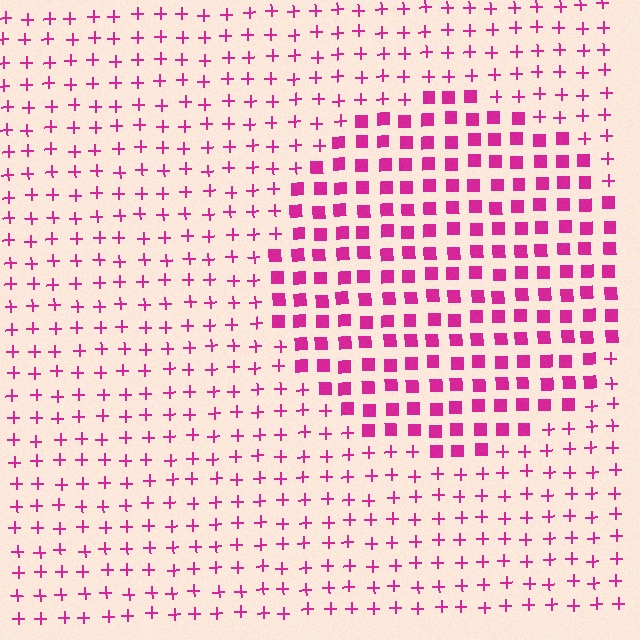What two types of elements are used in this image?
The image uses squares inside the circle region and plus signs outside it.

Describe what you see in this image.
The image is filled with small magenta elements arranged in a uniform grid. A circle-shaped region contains squares, while the surrounding area contains plus signs. The boundary is defined purely by the change in element shape.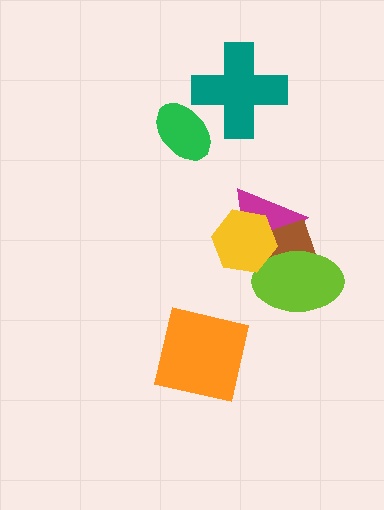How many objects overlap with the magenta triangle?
3 objects overlap with the magenta triangle.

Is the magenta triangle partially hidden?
Yes, it is partially covered by another shape.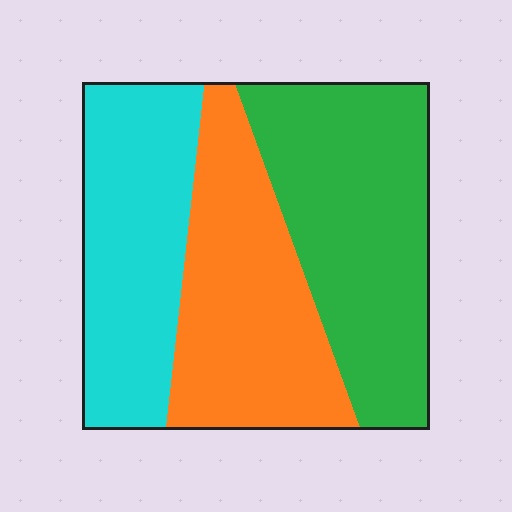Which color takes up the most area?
Green, at roughly 40%.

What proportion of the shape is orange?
Orange takes up about one third (1/3) of the shape.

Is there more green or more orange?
Green.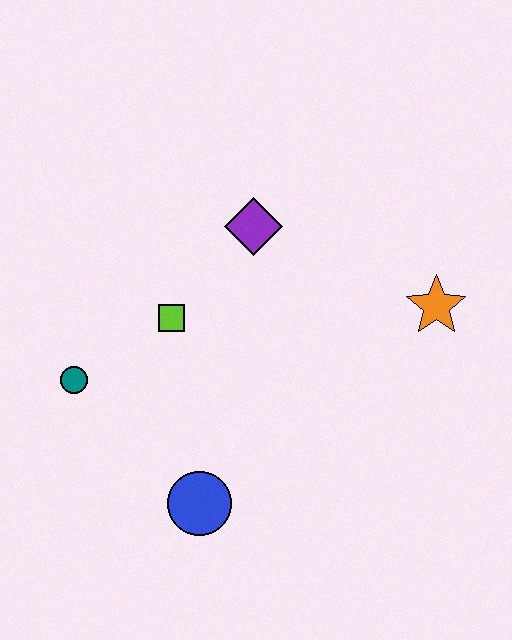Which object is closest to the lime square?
The teal circle is closest to the lime square.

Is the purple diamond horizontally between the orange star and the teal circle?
Yes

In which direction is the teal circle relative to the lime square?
The teal circle is to the left of the lime square.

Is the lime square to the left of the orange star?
Yes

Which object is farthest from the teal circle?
The orange star is farthest from the teal circle.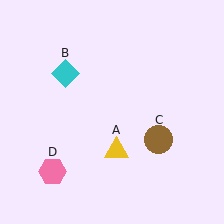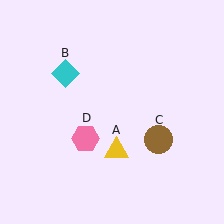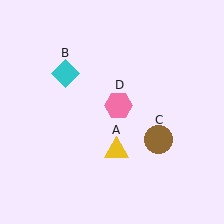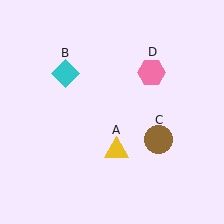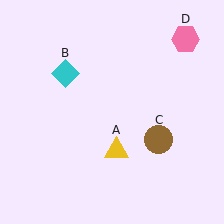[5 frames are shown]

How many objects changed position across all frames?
1 object changed position: pink hexagon (object D).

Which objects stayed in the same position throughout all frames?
Yellow triangle (object A) and cyan diamond (object B) and brown circle (object C) remained stationary.